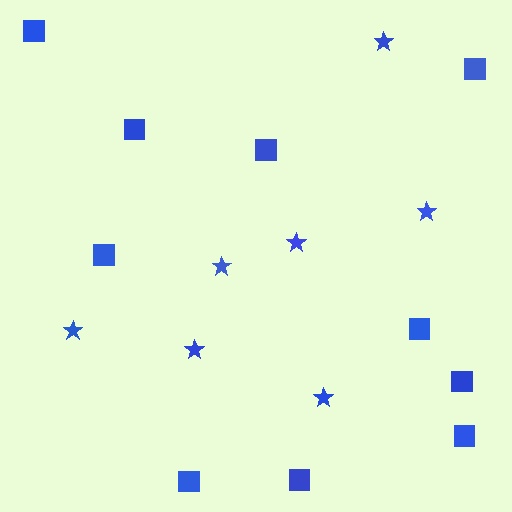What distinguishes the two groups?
There are 2 groups: one group of stars (7) and one group of squares (10).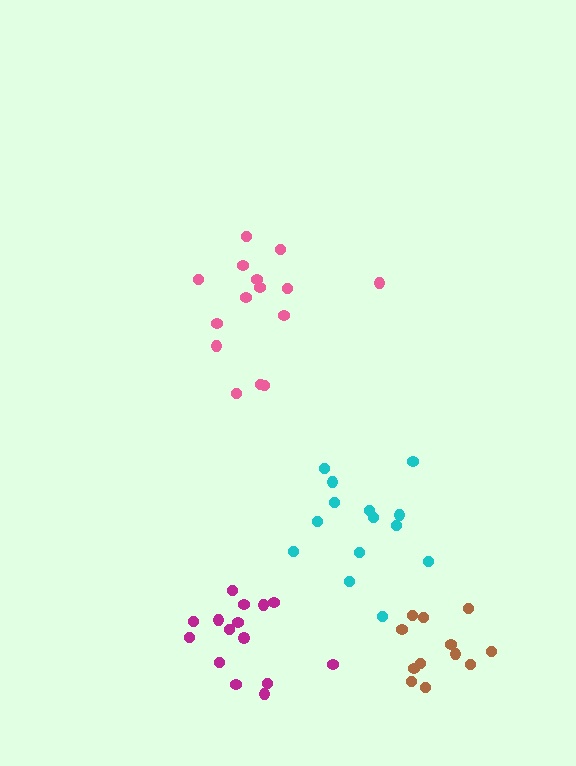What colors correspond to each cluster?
The clusters are colored: cyan, pink, magenta, brown.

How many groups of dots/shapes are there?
There are 4 groups.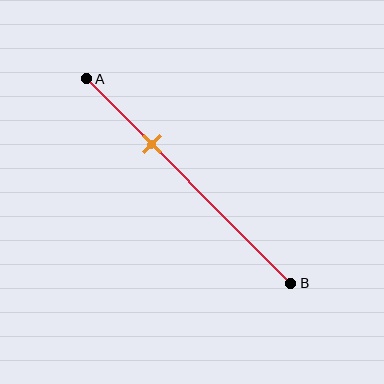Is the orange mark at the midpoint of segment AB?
No, the mark is at about 30% from A, not at the 50% midpoint.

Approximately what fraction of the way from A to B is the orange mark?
The orange mark is approximately 30% of the way from A to B.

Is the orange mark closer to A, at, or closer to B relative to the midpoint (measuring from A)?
The orange mark is closer to point A than the midpoint of segment AB.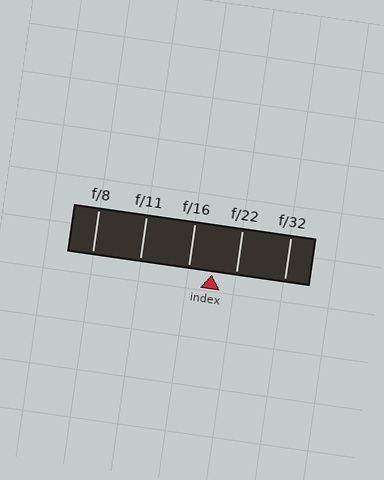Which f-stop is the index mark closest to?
The index mark is closest to f/16.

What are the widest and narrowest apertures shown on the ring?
The widest aperture shown is f/8 and the narrowest is f/32.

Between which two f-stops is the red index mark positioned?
The index mark is between f/16 and f/22.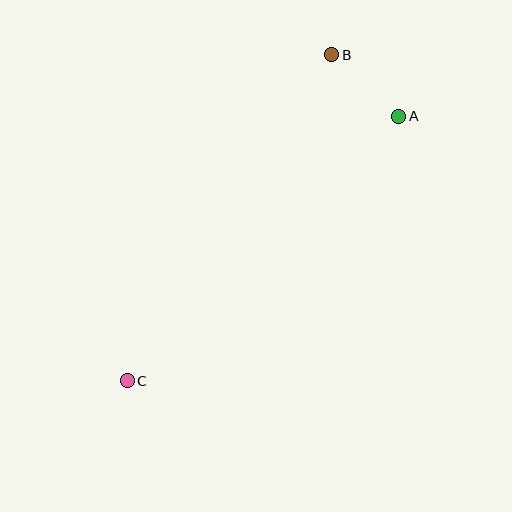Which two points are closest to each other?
Points A and B are closest to each other.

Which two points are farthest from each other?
Points B and C are farthest from each other.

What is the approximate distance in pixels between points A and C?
The distance between A and C is approximately 379 pixels.